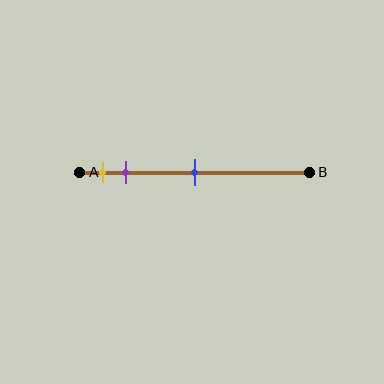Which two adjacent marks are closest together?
The yellow and purple marks are the closest adjacent pair.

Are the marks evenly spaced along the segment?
No, the marks are not evenly spaced.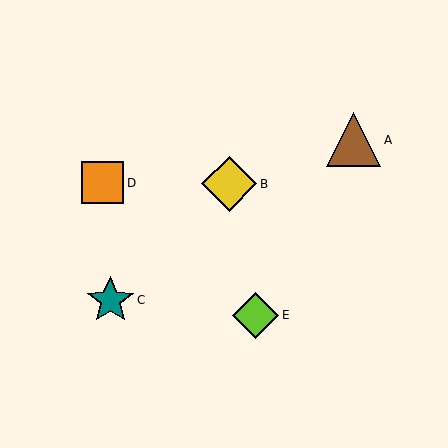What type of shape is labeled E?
Shape E is a lime diamond.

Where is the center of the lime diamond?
The center of the lime diamond is at (256, 315).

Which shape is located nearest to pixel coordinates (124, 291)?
The teal star (labeled C) at (110, 300) is nearest to that location.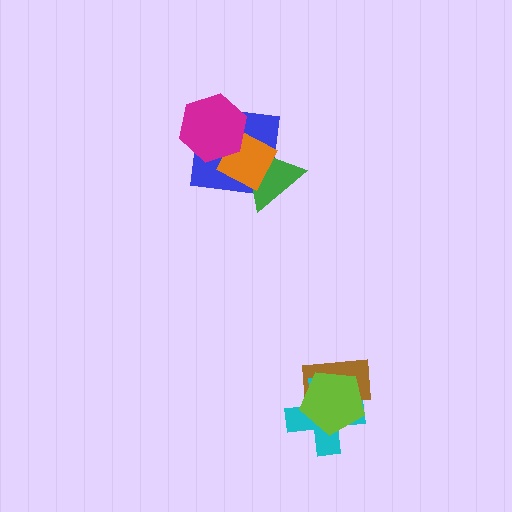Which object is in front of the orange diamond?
The magenta hexagon is in front of the orange diamond.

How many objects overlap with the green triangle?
2 objects overlap with the green triangle.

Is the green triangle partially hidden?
Yes, it is partially covered by another shape.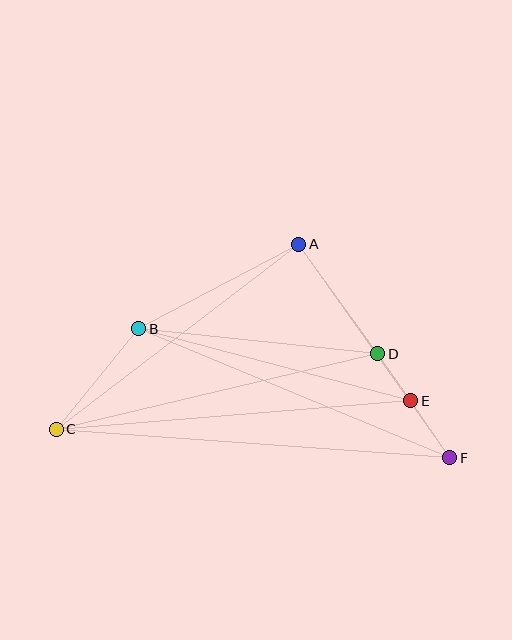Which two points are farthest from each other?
Points C and F are farthest from each other.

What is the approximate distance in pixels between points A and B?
The distance between A and B is approximately 181 pixels.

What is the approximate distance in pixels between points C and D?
The distance between C and D is approximately 330 pixels.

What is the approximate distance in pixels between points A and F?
The distance between A and F is approximately 261 pixels.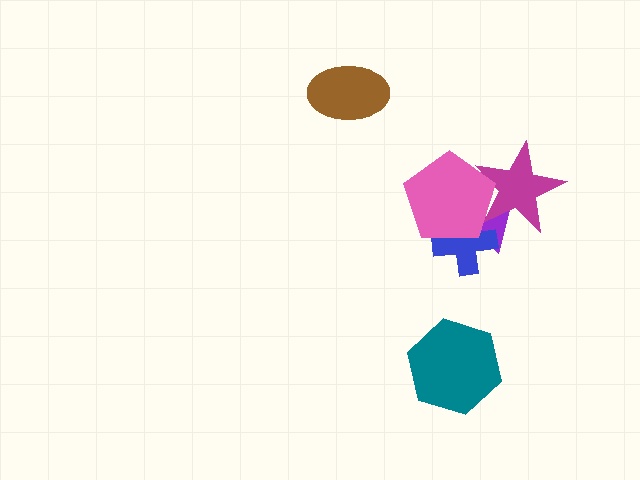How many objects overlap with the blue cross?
2 objects overlap with the blue cross.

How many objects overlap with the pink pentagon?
3 objects overlap with the pink pentagon.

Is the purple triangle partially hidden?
Yes, it is partially covered by another shape.